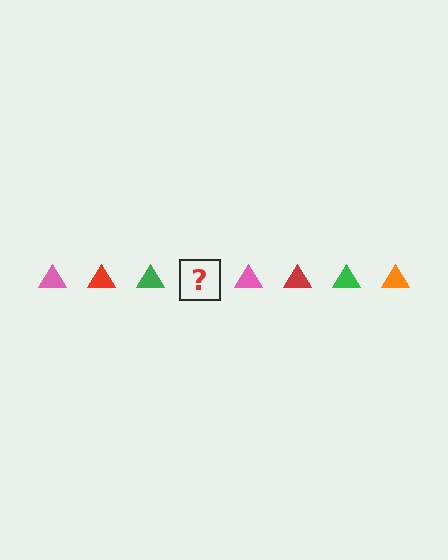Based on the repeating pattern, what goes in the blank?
The blank should be an orange triangle.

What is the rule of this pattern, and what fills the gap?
The rule is that the pattern cycles through pink, red, green, orange triangles. The gap should be filled with an orange triangle.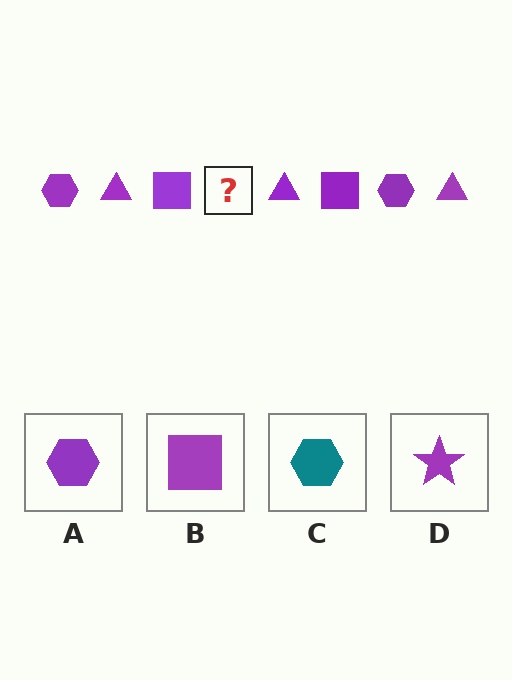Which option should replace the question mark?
Option A.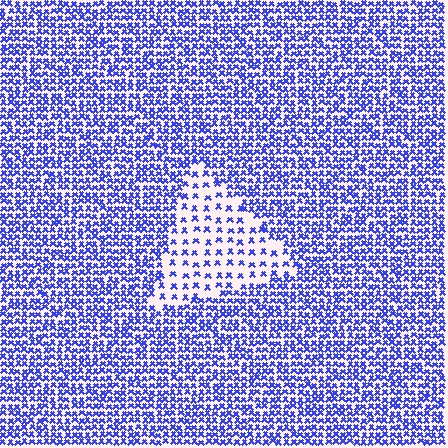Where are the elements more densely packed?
The elements are more densely packed outside the triangle boundary.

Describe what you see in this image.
The image contains small blue elements arranged at two different densities. A triangle-shaped region is visible where the elements are less densely packed than the surrounding area.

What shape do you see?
I see a triangle.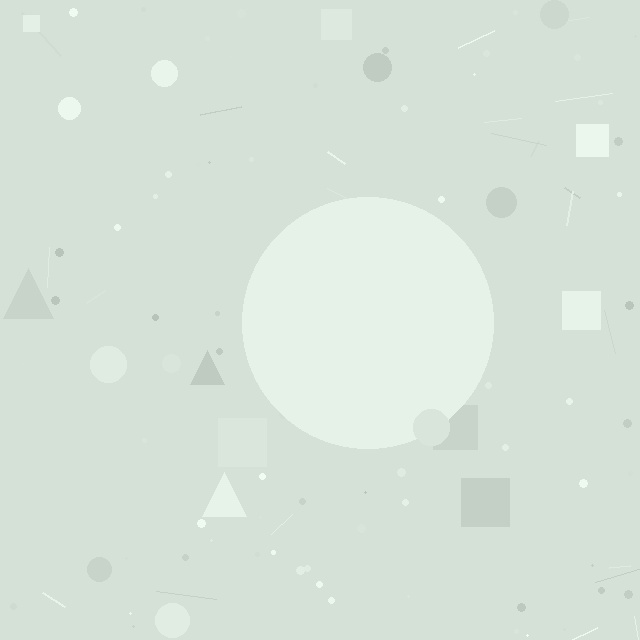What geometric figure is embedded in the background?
A circle is embedded in the background.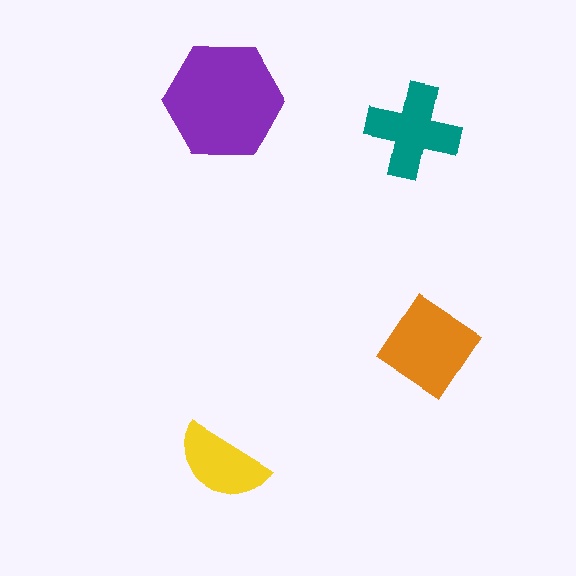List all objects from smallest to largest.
The yellow semicircle, the teal cross, the orange diamond, the purple hexagon.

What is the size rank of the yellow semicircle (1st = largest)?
4th.